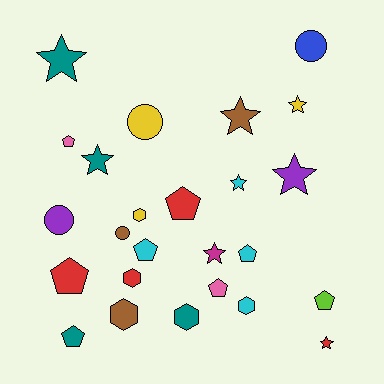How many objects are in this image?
There are 25 objects.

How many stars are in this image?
There are 8 stars.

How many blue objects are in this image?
There is 1 blue object.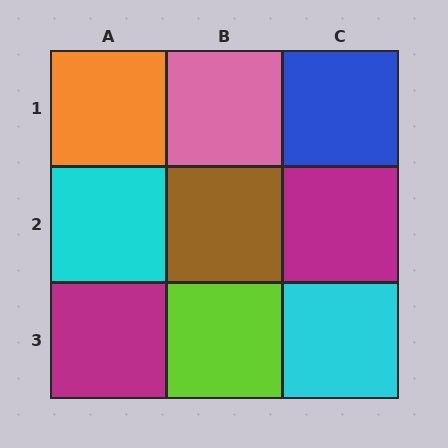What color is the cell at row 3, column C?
Cyan.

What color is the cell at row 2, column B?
Brown.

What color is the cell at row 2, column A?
Cyan.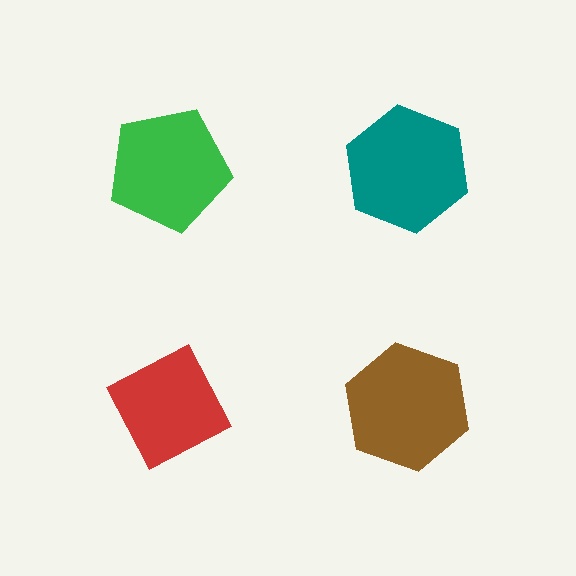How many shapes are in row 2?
2 shapes.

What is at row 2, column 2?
A brown hexagon.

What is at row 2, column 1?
A red diamond.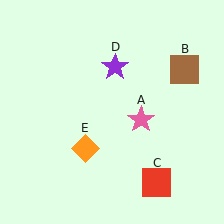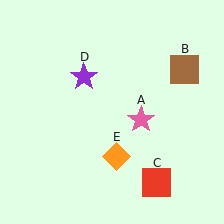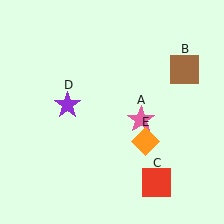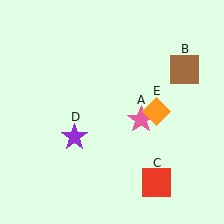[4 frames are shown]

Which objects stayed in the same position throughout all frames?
Pink star (object A) and brown square (object B) and red square (object C) remained stationary.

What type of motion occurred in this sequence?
The purple star (object D), orange diamond (object E) rotated counterclockwise around the center of the scene.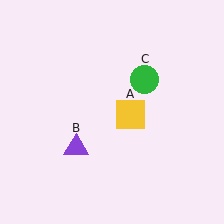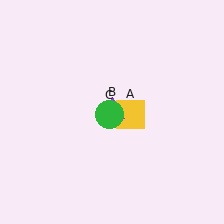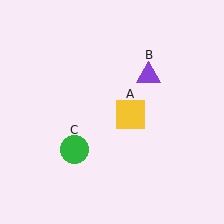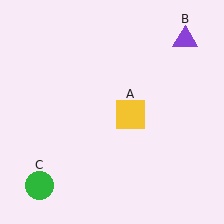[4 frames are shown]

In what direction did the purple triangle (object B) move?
The purple triangle (object B) moved up and to the right.